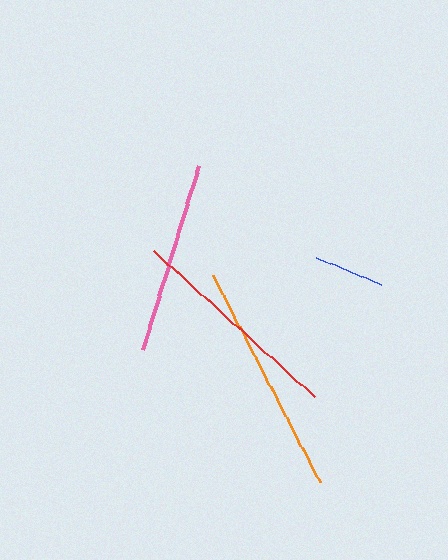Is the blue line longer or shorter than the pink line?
The pink line is longer than the blue line.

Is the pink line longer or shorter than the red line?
The red line is longer than the pink line.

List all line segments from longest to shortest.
From longest to shortest: orange, red, pink, blue.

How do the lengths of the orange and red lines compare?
The orange and red lines are approximately the same length.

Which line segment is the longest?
The orange line is the longest at approximately 233 pixels.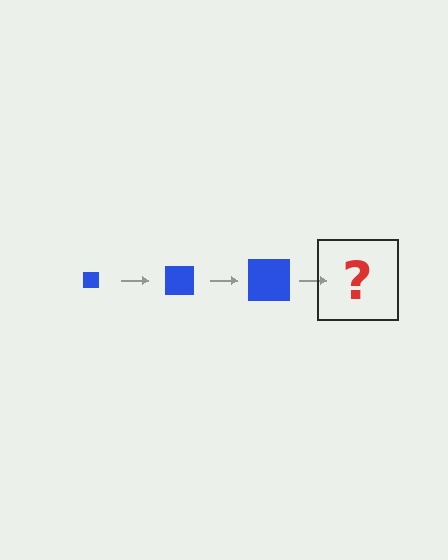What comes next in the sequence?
The next element should be a blue square, larger than the previous one.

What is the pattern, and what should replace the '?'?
The pattern is that the square gets progressively larger each step. The '?' should be a blue square, larger than the previous one.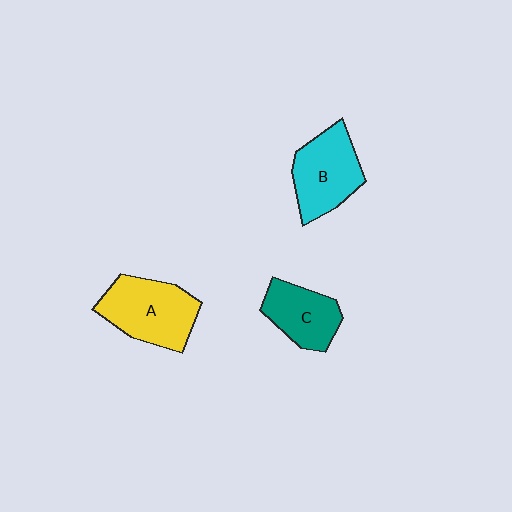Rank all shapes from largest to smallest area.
From largest to smallest: A (yellow), B (cyan), C (teal).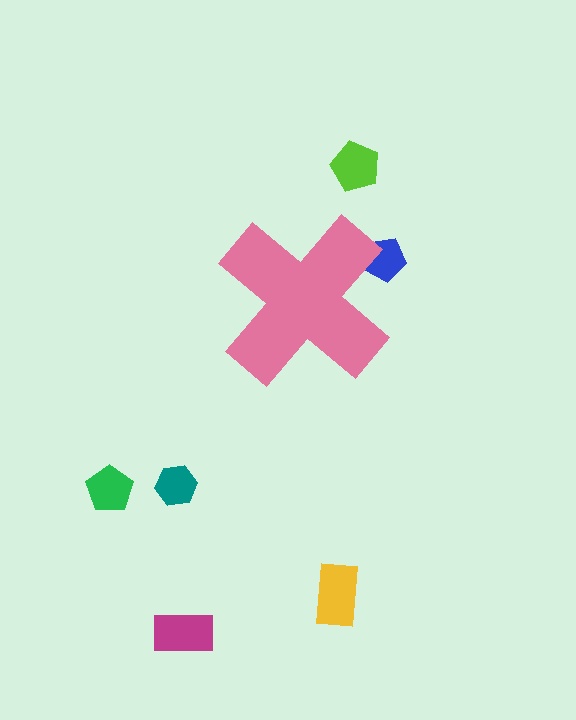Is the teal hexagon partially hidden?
No, the teal hexagon is fully visible.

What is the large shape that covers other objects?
A pink cross.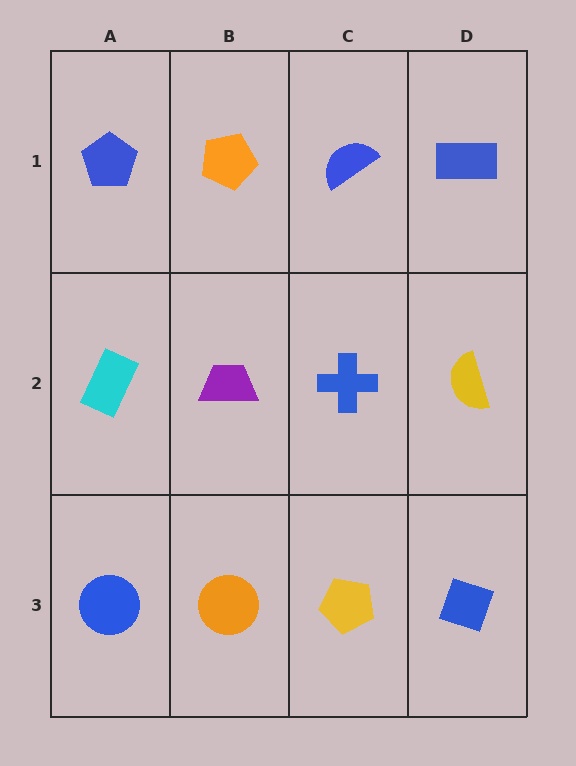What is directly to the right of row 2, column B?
A blue cross.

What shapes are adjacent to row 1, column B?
A purple trapezoid (row 2, column B), a blue pentagon (row 1, column A), a blue semicircle (row 1, column C).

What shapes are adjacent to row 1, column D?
A yellow semicircle (row 2, column D), a blue semicircle (row 1, column C).